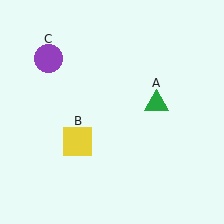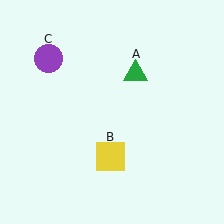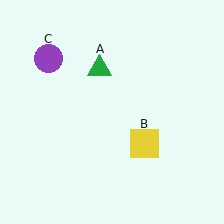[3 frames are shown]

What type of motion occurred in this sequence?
The green triangle (object A), yellow square (object B) rotated counterclockwise around the center of the scene.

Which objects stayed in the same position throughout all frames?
Purple circle (object C) remained stationary.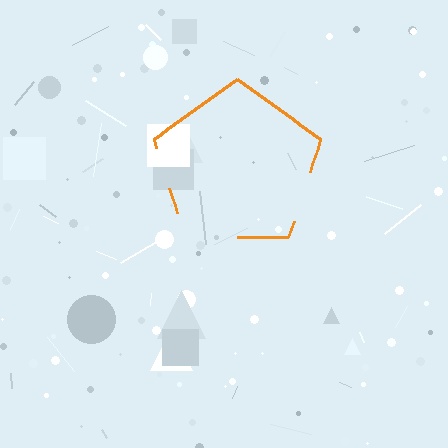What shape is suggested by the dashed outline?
The dashed outline suggests a pentagon.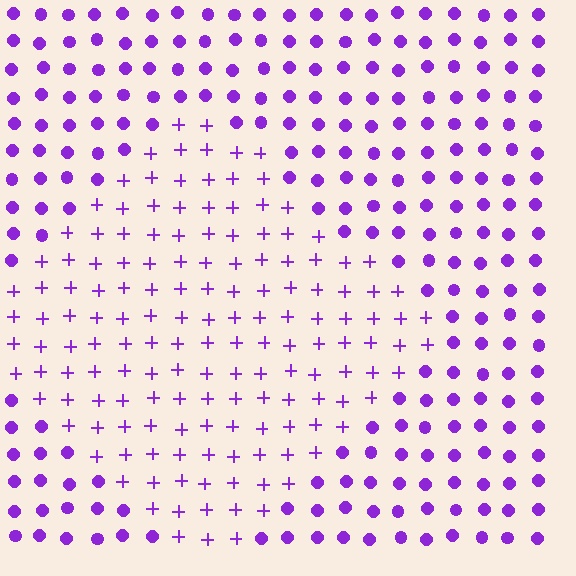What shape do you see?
I see a diamond.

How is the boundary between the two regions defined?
The boundary is defined by a change in element shape: plus signs inside vs. circles outside. All elements share the same color and spacing.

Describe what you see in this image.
The image is filled with small purple elements arranged in a uniform grid. A diamond-shaped region contains plus signs, while the surrounding area contains circles. The boundary is defined purely by the change in element shape.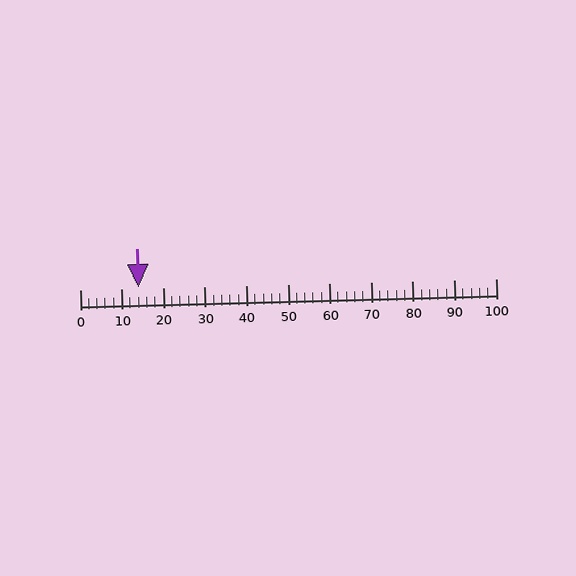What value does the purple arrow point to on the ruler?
The purple arrow points to approximately 14.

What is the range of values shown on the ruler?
The ruler shows values from 0 to 100.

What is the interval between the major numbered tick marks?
The major tick marks are spaced 10 units apart.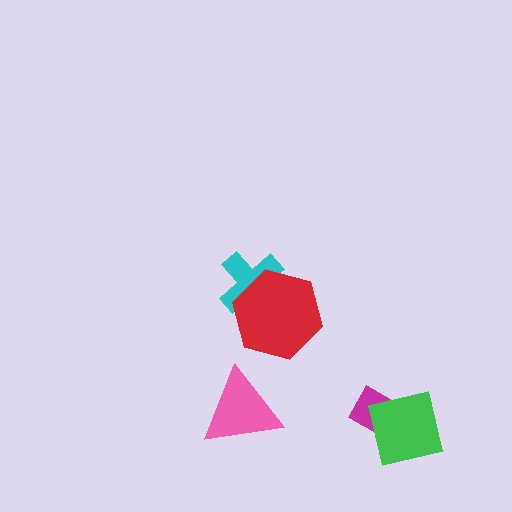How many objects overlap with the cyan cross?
1 object overlaps with the cyan cross.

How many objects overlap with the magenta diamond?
1 object overlaps with the magenta diamond.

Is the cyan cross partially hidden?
Yes, it is partially covered by another shape.